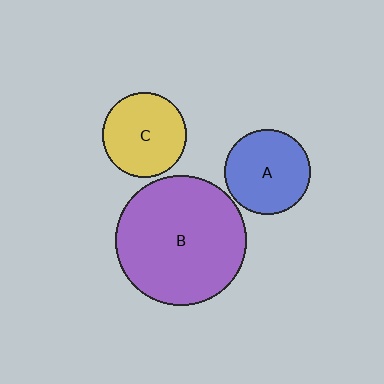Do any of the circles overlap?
No, none of the circles overlap.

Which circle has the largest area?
Circle B (purple).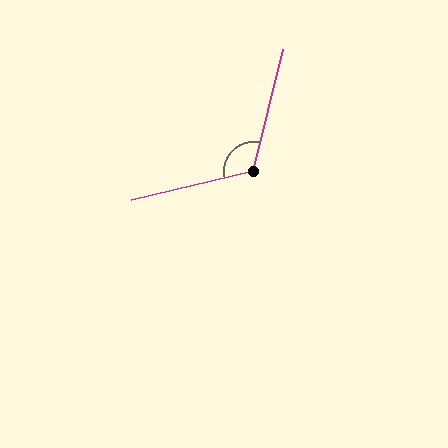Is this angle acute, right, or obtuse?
It is obtuse.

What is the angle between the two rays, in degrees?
Approximately 117 degrees.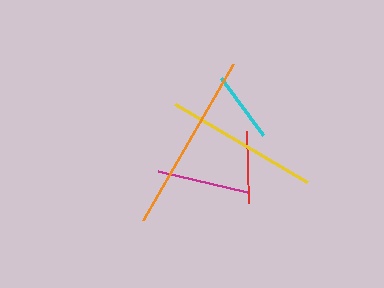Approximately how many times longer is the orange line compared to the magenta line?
The orange line is approximately 2.0 times the length of the magenta line.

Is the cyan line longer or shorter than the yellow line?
The yellow line is longer than the cyan line.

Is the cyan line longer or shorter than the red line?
The red line is longer than the cyan line.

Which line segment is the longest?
The orange line is the longest at approximately 180 pixels.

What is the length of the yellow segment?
The yellow segment is approximately 153 pixels long.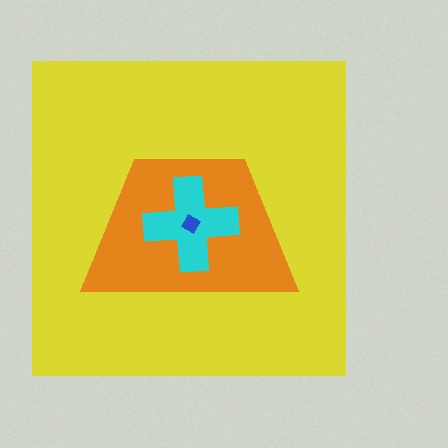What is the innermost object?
The blue diamond.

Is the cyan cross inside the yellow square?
Yes.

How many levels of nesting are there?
4.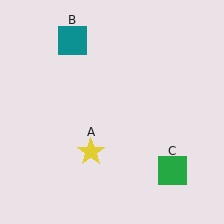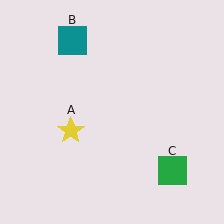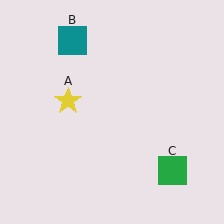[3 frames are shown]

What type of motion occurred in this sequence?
The yellow star (object A) rotated clockwise around the center of the scene.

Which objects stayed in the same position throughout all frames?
Teal square (object B) and green square (object C) remained stationary.